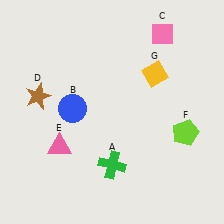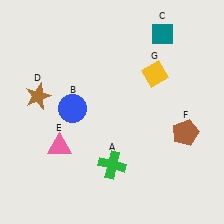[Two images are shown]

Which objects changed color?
C changed from pink to teal. F changed from lime to brown.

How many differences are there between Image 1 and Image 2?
There are 2 differences between the two images.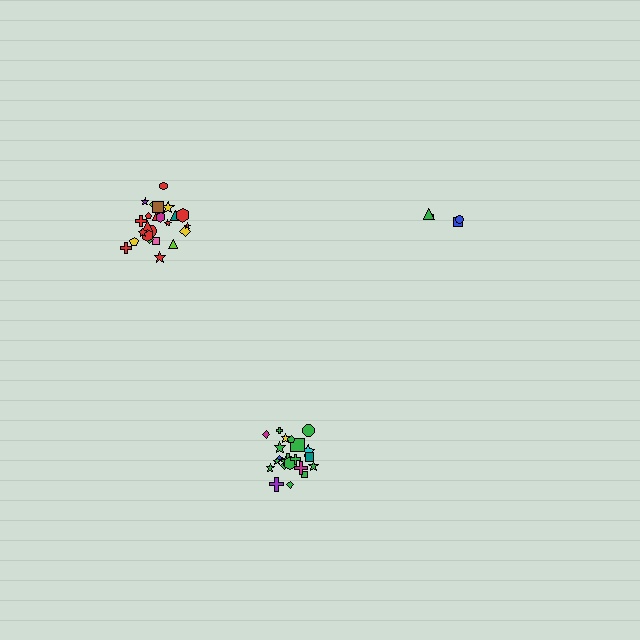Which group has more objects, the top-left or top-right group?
The top-left group.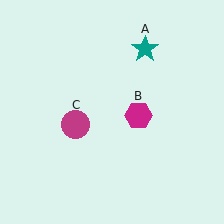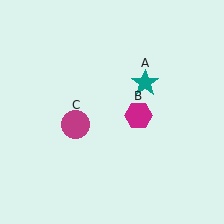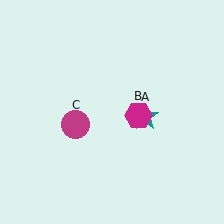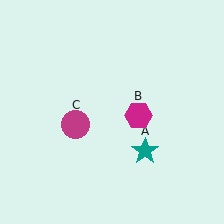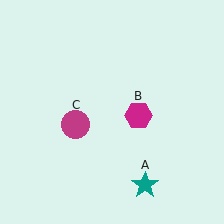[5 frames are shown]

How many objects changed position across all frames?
1 object changed position: teal star (object A).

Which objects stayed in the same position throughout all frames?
Magenta hexagon (object B) and magenta circle (object C) remained stationary.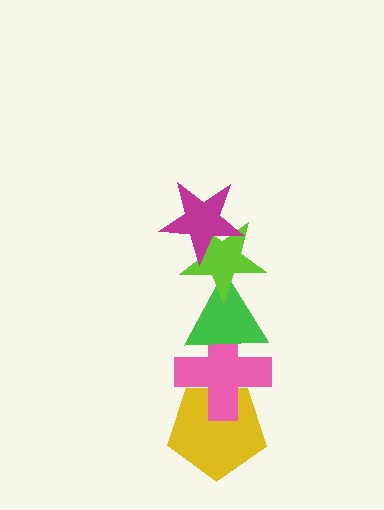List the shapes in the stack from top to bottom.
From top to bottom: the magenta star, the lime star, the green triangle, the pink cross, the yellow pentagon.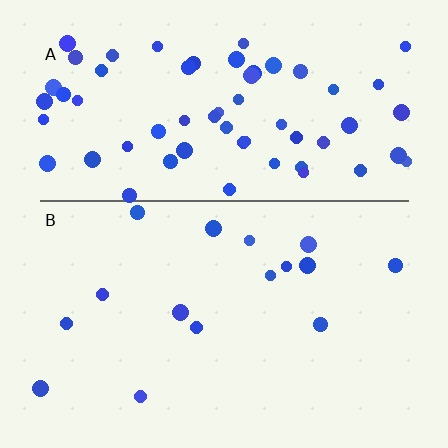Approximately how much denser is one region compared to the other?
Approximately 4.1× — region A over region B.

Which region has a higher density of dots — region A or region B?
A (the top).